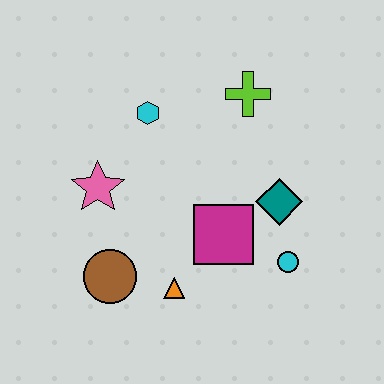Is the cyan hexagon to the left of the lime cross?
Yes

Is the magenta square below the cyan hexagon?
Yes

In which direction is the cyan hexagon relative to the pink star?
The cyan hexagon is above the pink star.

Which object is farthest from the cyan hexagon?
The cyan circle is farthest from the cyan hexagon.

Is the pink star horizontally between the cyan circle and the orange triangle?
No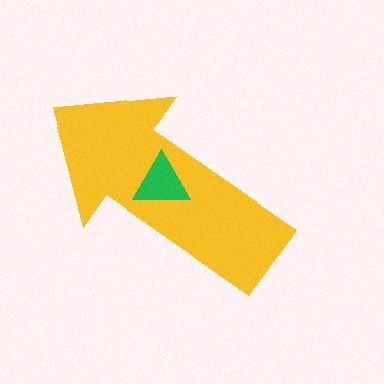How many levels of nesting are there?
2.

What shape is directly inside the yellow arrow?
The green triangle.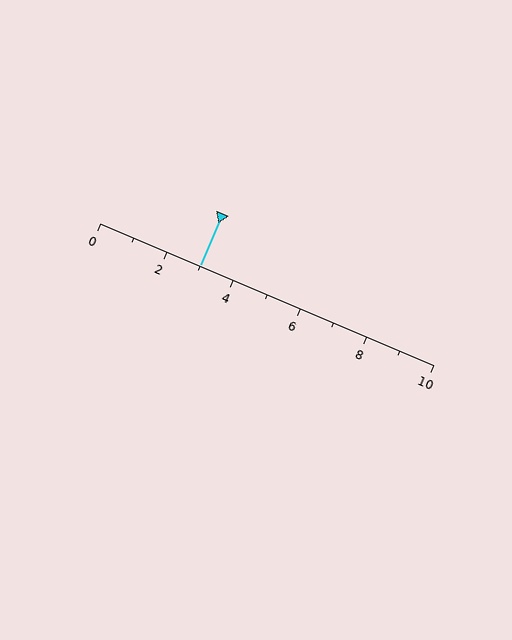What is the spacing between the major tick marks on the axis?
The major ticks are spaced 2 apart.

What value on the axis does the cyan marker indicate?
The marker indicates approximately 3.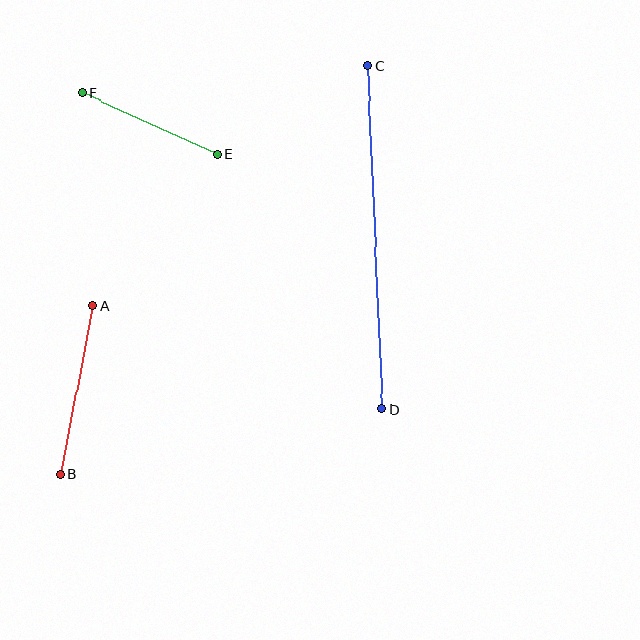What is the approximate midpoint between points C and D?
The midpoint is at approximately (375, 238) pixels.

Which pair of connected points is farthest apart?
Points C and D are farthest apart.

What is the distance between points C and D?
The distance is approximately 343 pixels.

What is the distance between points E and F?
The distance is approximately 149 pixels.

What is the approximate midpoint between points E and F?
The midpoint is at approximately (149, 124) pixels.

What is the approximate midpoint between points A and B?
The midpoint is at approximately (77, 390) pixels.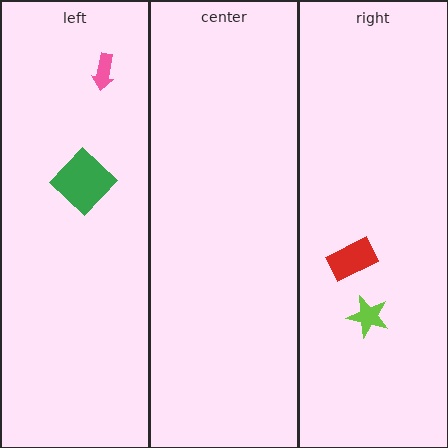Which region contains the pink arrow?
The left region.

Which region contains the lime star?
The right region.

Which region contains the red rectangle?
The right region.